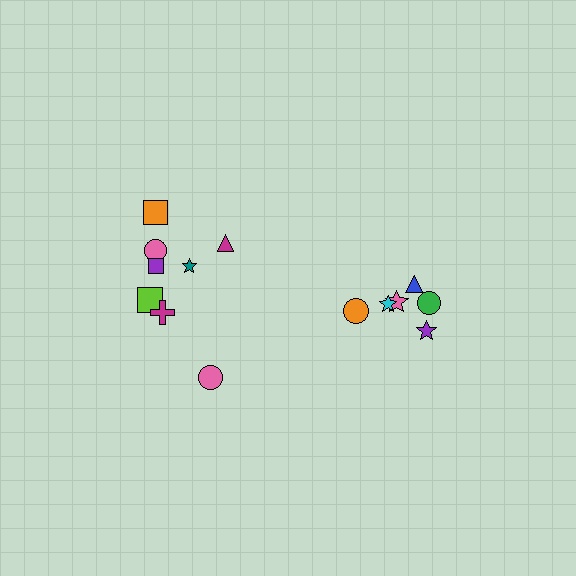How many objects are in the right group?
There are 6 objects.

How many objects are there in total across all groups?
There are 14 objects.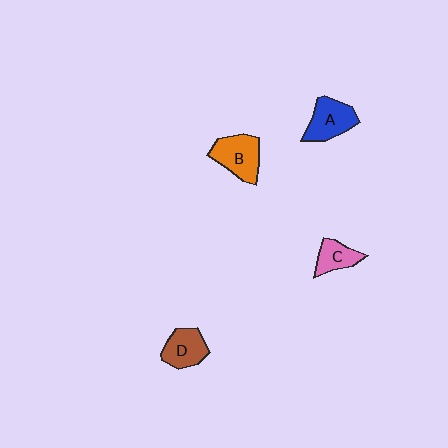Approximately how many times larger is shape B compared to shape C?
Approximately 1.6 times.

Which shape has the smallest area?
Shape C (pink).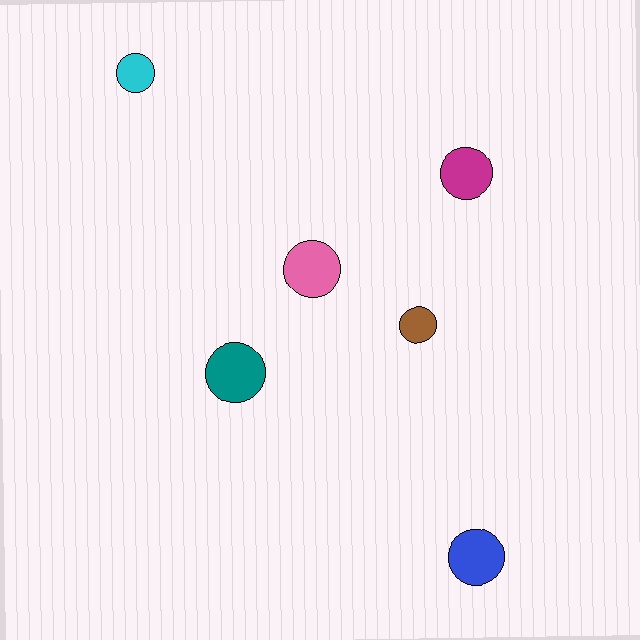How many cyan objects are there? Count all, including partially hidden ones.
There is 1 cyan object.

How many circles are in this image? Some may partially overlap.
There are 6 circles.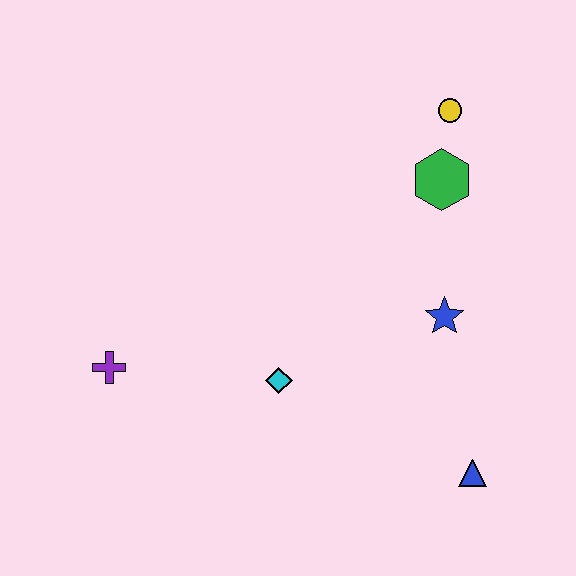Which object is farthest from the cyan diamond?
The yellow circle is farthest from the cyan diamond.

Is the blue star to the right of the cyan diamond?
Yes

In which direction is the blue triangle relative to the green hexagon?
The blue triangle is below the green hexagon.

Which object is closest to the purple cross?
The cyan diamond is closest to the purple cross.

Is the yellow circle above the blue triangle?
Yes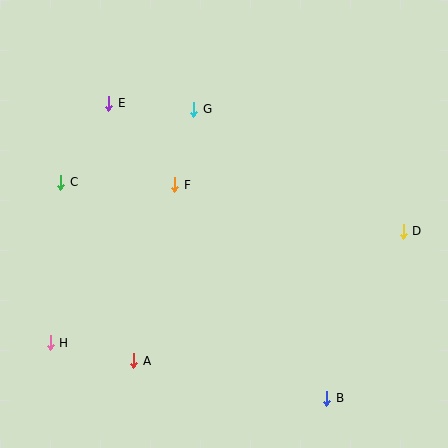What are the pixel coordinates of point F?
Point F is at (175, 185).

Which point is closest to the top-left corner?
Point E is closest to the top-left corner.